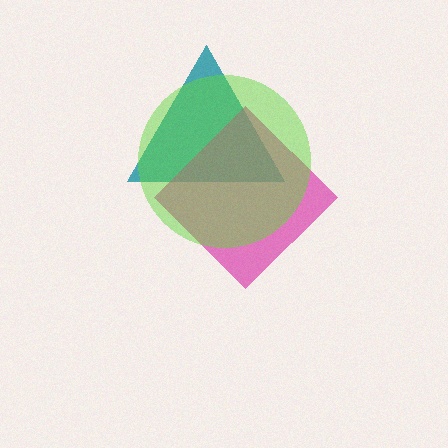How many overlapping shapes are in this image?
There are 3 overlapping shapes in the image.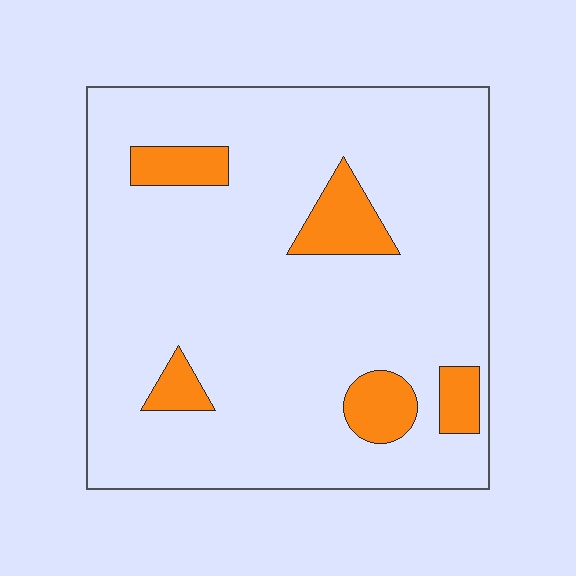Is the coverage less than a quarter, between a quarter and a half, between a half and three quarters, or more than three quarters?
Less than a quarter.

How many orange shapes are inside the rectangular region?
5.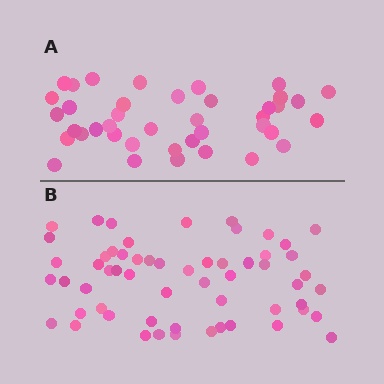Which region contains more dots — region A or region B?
Region B (the bottom region) has more dots.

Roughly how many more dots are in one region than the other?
Region B has approximately 20 more dots than region A.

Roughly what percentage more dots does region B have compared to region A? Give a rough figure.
About 45% more.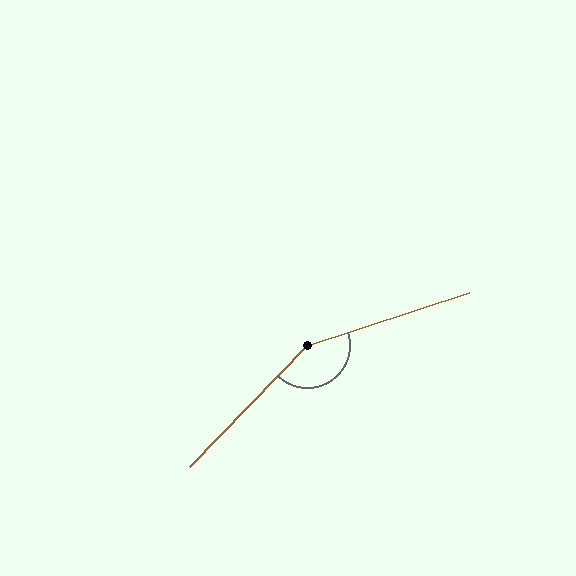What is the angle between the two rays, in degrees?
Approximately 152 degrees.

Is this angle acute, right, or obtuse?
It is obtuse.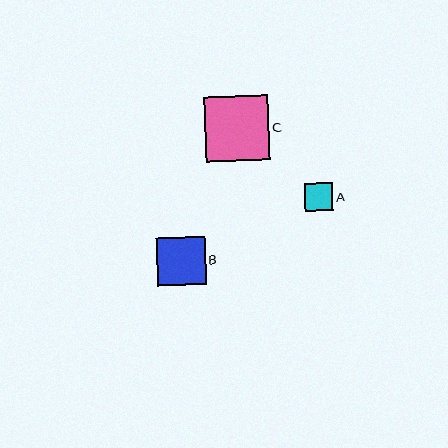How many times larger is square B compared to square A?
Square B is approximately 1.7 times the size of square A.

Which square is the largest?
Square C is the largest with a size of approximately 65 pixels.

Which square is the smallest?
Square A is the smallest with a size of approximately 28 pixels.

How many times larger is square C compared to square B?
Square C is approximately 1.3 times the size of square B.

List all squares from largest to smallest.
From largest to smallest: C, B, A.